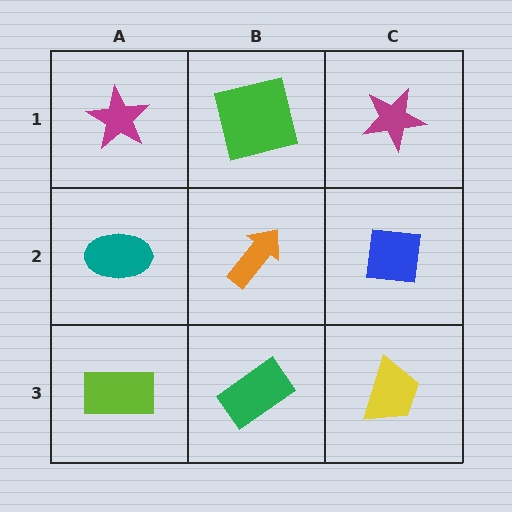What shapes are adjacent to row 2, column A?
A magenta star (row 1, column A), a lime rectangle (row 3, column A), an orange arrow (row 2, column B).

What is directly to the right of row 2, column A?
An orange arrow.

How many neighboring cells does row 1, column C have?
2.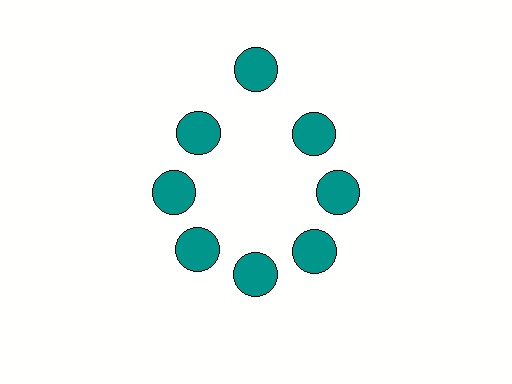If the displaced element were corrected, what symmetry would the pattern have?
It would have 8-fold rotational symmetry — the pattern would map onto itself every 45 degrees.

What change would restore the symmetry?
The symmetry would be restored by moving it inward, back onto the ring so that all 8 circles sit at equal angles and equal distance from the center.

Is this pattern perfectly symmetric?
No. The 8 teal circles are arranged in a ring, but one element near the 12 o'clock position is pushed outward from the center, breaking the 8-fold rotational symmetry.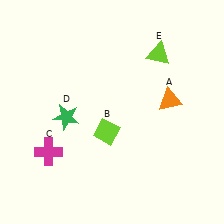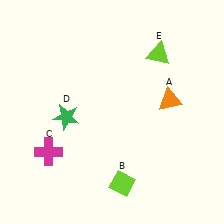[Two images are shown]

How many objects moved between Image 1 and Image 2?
1 object moved between the two images.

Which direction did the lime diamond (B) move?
The lime diamond (B) moved down.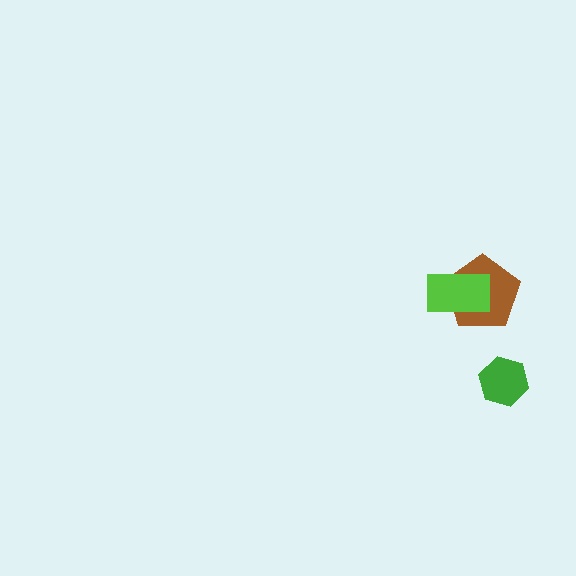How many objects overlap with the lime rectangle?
1 object overlaps with the lime rectangle.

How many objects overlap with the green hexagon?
0 objects overlap with the green hexagon.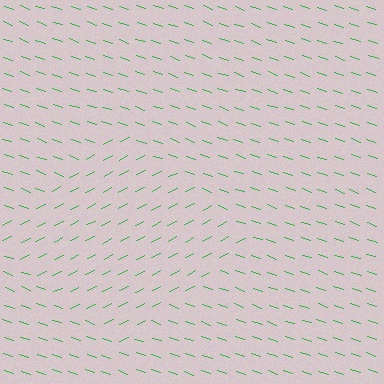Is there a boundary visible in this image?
Yes, there is a texture boundary formed by a change in line orientation.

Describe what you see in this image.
The image is filled with small green line segments. A diamond region in the image has lines oriented differently from the surrounding lines, creating a visible texture boundary.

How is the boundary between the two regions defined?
The boundary is defined purely by a change in line orientation (approximately 45 degrees difference). All lines are the same color and thickness.